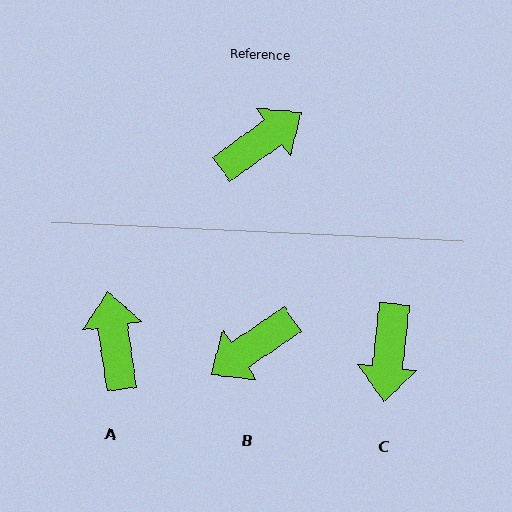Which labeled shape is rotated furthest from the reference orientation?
B, about 179 degrees away.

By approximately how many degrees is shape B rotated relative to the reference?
Approximately 179 degrees counter-clockwise.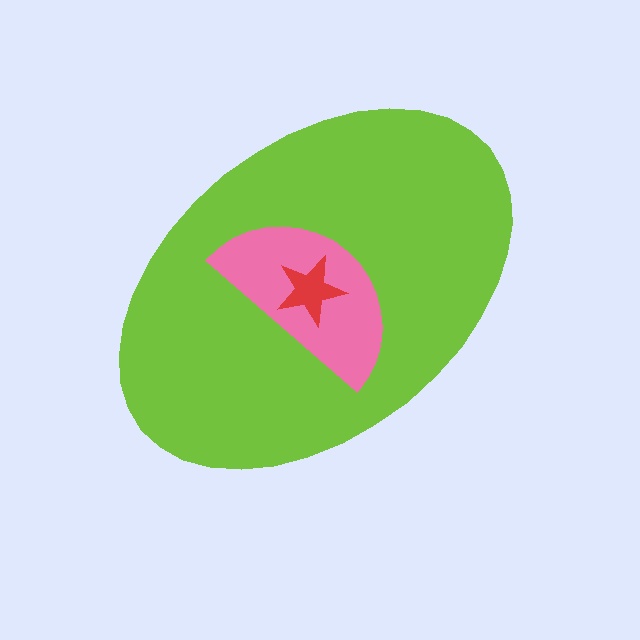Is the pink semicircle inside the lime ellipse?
Yes.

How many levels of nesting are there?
3.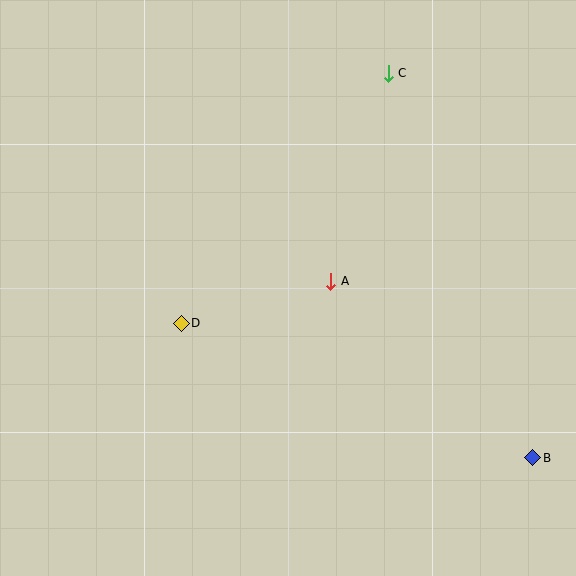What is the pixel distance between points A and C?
The distance between A and C is 216 pixels.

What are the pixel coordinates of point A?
Point A is at (331, 281).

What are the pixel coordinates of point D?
Point D is at (181, 323).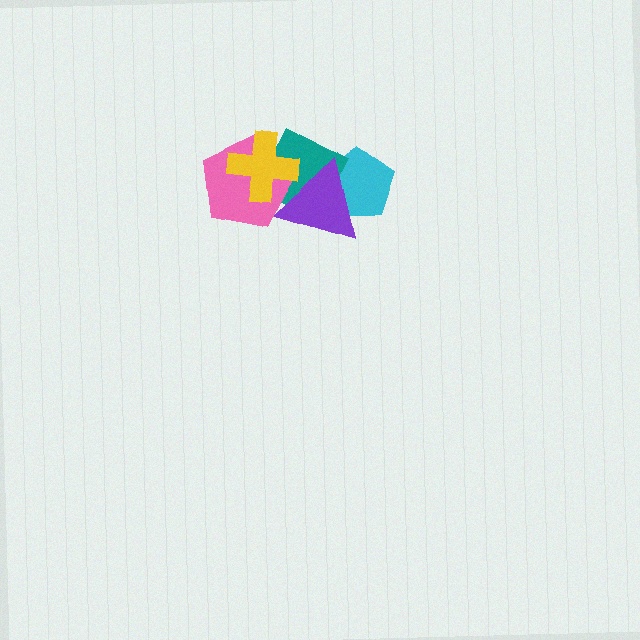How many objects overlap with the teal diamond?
4 objects overlap with the teal diamond.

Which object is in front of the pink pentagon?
The yellow cross is in front of the pink pentagon.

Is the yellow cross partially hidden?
No, no other shape covers it.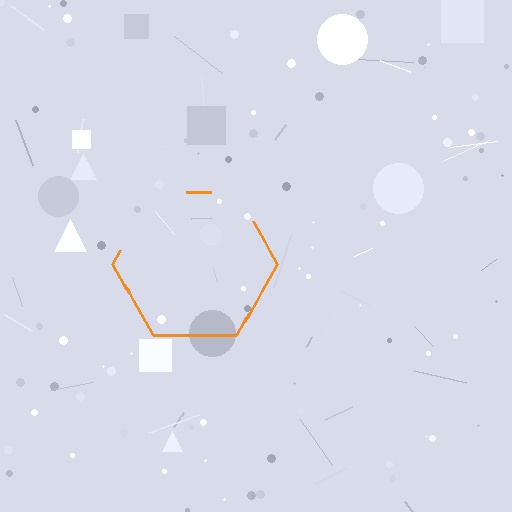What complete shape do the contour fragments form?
The contour fragments form a hexagon.